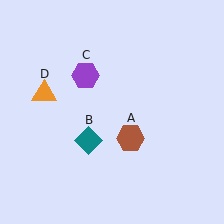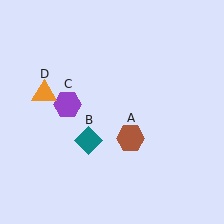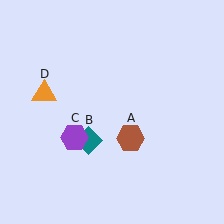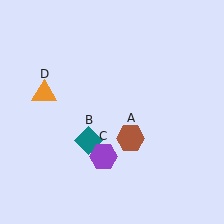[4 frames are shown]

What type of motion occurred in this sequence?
The purple hexagon (object C) rotated counterclockwise around the center of the scene.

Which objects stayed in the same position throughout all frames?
Brown hexagon (object A) and teal diamond (object B) and orange triangle (object D) remained stationary.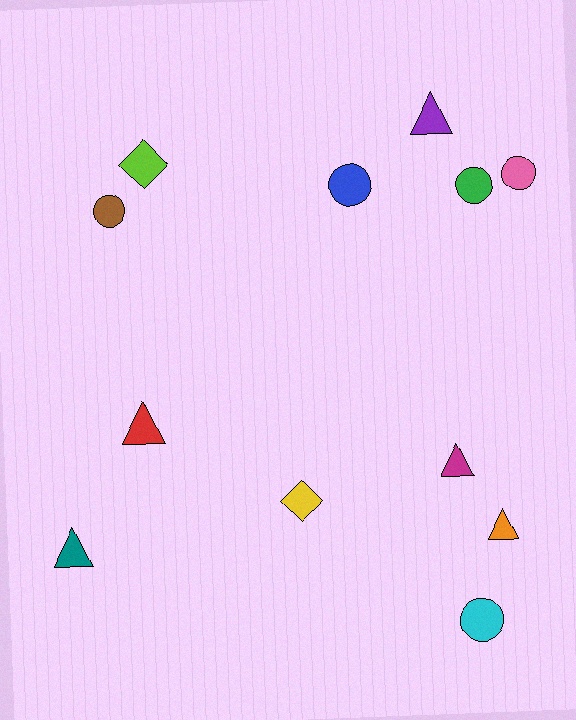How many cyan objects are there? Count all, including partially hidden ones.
There is 1 cyan object.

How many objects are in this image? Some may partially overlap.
There are 12 objects.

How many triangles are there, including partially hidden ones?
There are 5 triangles.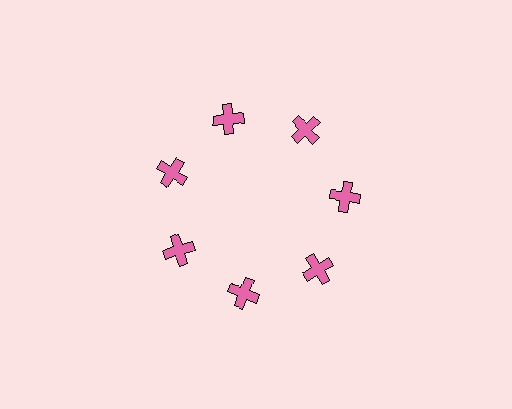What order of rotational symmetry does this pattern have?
This pattern has 7-fold rotational symmetry.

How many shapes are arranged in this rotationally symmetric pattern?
There are 7 shapes, arranged in 7 groups of 1.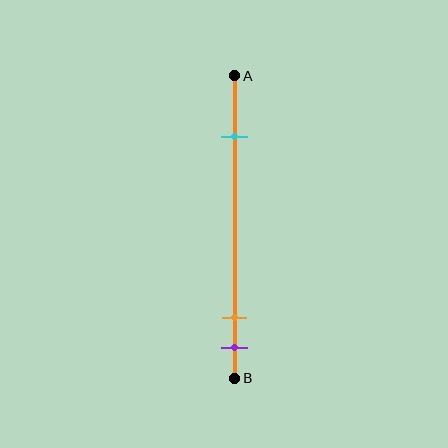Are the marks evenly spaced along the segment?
No, the marks are not evenly spaced.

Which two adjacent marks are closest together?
The orange and purple marks are the closest adjacent pair.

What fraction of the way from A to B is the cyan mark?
The cyan mark is approximately 20% (0.2) of the way from A to B.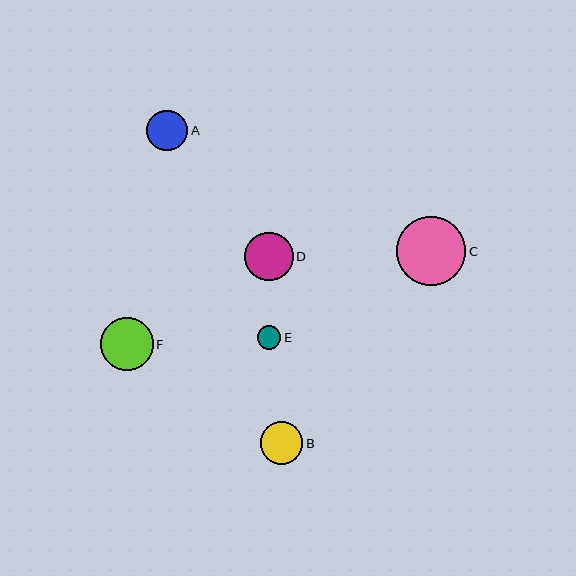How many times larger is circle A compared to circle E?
Circle A is approximately 1.7 times the size of circle E.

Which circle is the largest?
Circle C is the largest with a size of approximately 70 pixels.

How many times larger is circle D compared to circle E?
Circle D is approximately 2.1 times the size of circle E.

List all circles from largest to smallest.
From largest to smallest: C, F, D, B, A, E.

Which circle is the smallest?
Circle E is the smallest with a size of approximately 24 pixels.